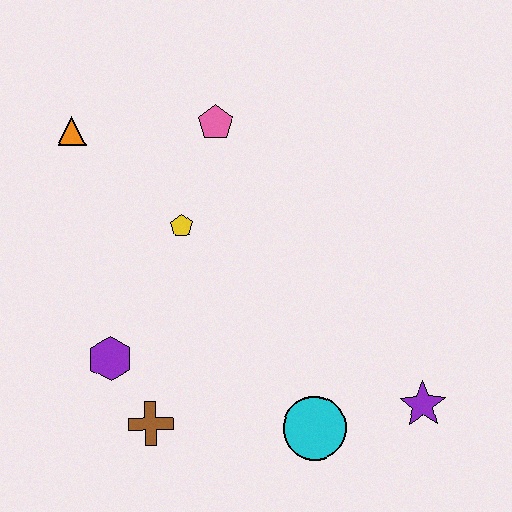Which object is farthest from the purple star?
The orange triangle is farthest from the purple star.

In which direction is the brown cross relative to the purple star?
The brown cross is to the left of the purple star.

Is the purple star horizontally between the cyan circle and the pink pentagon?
No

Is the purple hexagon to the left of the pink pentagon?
Yes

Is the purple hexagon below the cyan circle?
No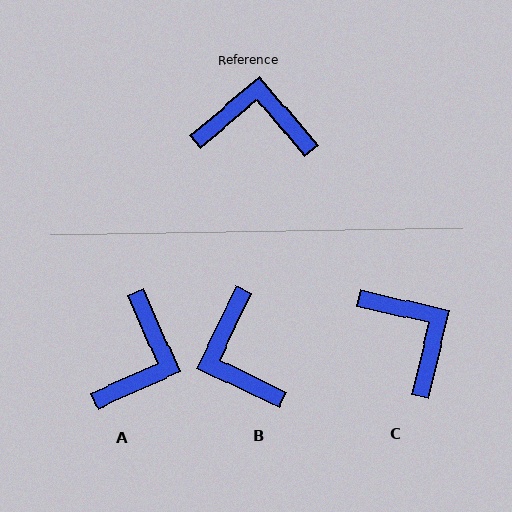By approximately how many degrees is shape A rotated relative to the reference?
Approximately 106 degrees clockwise.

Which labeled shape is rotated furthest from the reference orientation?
B, about 114 degrees away.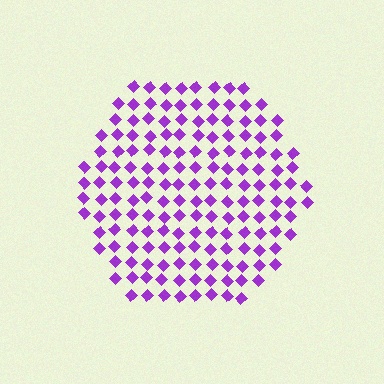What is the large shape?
The large shape is a hexagon.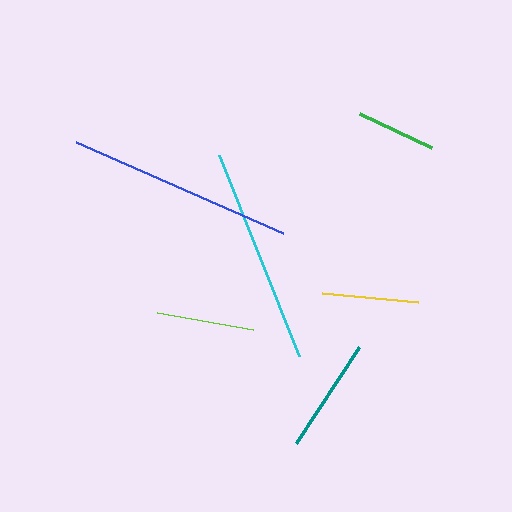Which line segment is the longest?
The blue line is the longest at approximately 226 pixels.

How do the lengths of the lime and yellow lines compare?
The lime and yellow lines are approximately the same length.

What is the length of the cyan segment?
The cyan segment is approximately 216 pixels long.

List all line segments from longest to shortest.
From longest to shortest: blue, cyan, teal, lime, yellow, green.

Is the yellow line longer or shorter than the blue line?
The blue line is longer than the yellow line.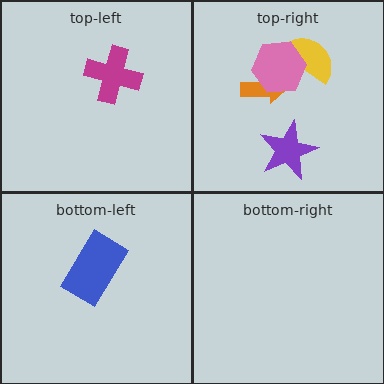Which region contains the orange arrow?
The top-right region.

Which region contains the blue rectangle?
The bottom-left region.